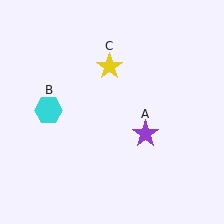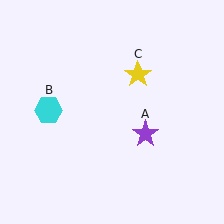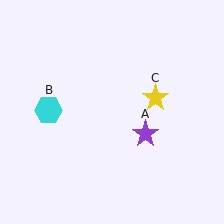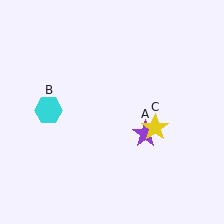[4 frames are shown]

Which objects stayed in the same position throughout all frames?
Purple star (object A) and cyan hexagon (object B) remained stationary.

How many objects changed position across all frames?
1 object changed position: yellow star (object C).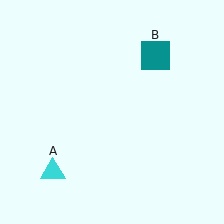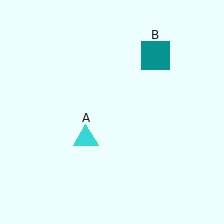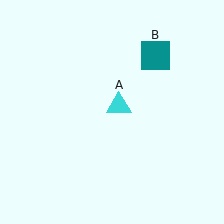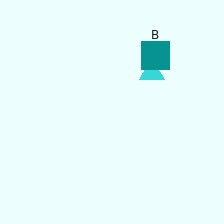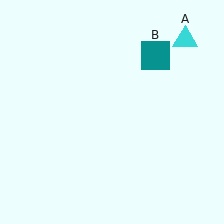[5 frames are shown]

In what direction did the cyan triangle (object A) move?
The cyan triangle (object A) moved up and to the right.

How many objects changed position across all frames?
1 object changed position: cyan triangle (object A).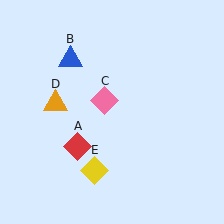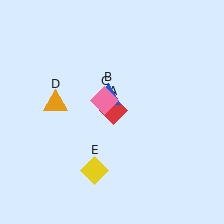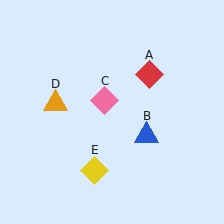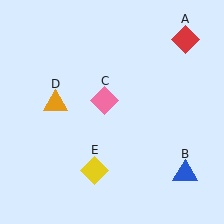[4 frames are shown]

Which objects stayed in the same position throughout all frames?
Pink diamond (object C) and orange triangle (object D) and yellow diamond (object E) remained stationary.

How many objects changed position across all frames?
2 objects changed position: red diamond (object A), blue triangle (object B).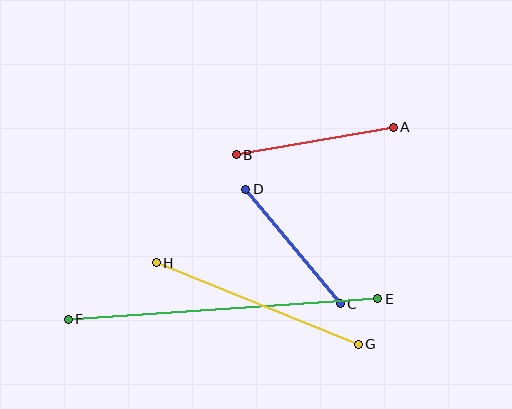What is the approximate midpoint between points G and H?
The midpoint is at approximately (257, 303) pixels.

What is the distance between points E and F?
The distance is approximately 310 pixels.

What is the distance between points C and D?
The distance is approximately 148 pixels.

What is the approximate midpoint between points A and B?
The midpoint is at approximately (315, 141) pixels.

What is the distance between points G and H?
The distance is approximately 218 pixels.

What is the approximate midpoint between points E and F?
The midpoint is at approximately (223, 309) pixels.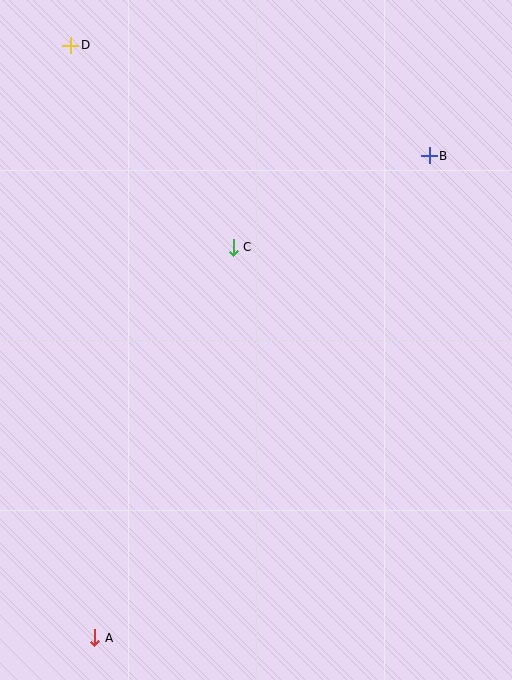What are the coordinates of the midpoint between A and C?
The midpoint between A and C is at (164, 443).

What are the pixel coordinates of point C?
Point C is at (233, 247).